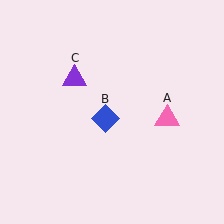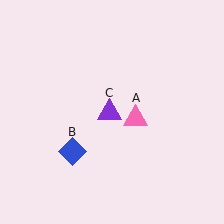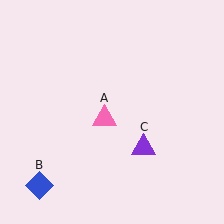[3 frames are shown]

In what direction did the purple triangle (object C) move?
The purple triangle (object C) moved down and to the right.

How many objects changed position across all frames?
3 objects changed position: pink triangle (object A), blue diamond (object B), purple triangle (object C).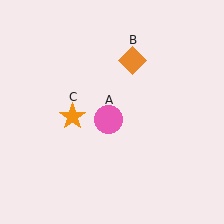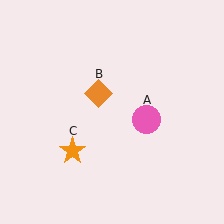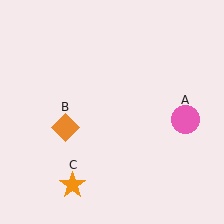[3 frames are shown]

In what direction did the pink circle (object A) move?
The pink circle (object A) moved right.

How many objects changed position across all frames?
3 objects changed position: pink circle (object A), orange diamond (object B), orange star (object C).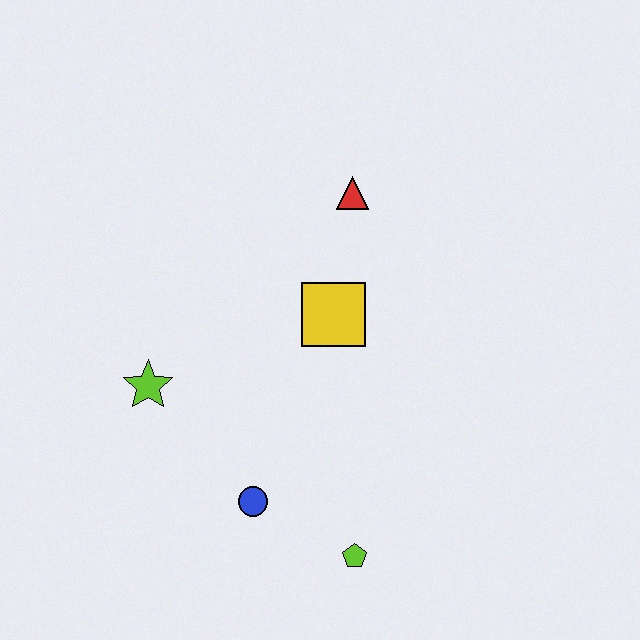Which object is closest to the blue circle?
The lime pentagon is closest to the blue circle.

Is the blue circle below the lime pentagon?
No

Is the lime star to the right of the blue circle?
No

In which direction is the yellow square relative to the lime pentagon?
The yellow square is above the lime pentagon.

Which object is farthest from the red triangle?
The lime pentagon is farthest from the red triangle.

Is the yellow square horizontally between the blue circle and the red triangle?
Yes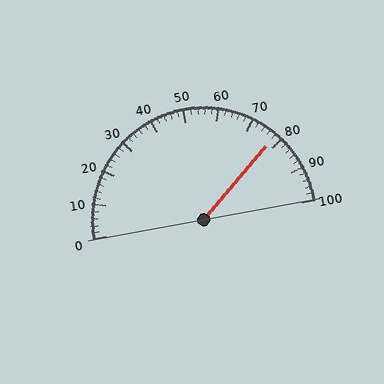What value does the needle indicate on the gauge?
The needle indicates approximately 78.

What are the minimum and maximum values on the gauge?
The gauge ranges from 0 to 100.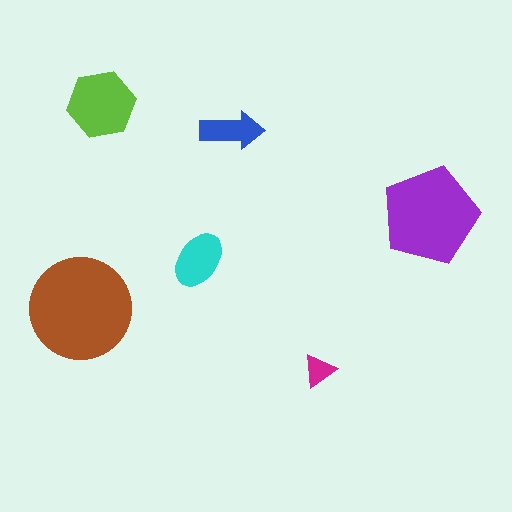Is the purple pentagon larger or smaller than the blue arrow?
Larger.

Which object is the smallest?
The magenta triangle.